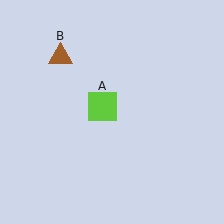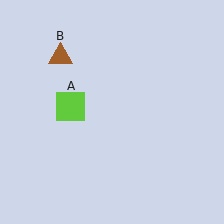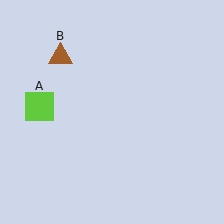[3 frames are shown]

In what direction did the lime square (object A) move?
The lime square (object A) moved left.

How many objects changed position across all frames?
1 object changed position: lime square (object A).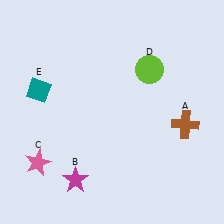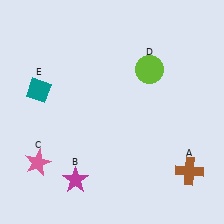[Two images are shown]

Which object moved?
The brown cross (A) moved down.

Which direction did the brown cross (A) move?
The brown cross (A) moved down.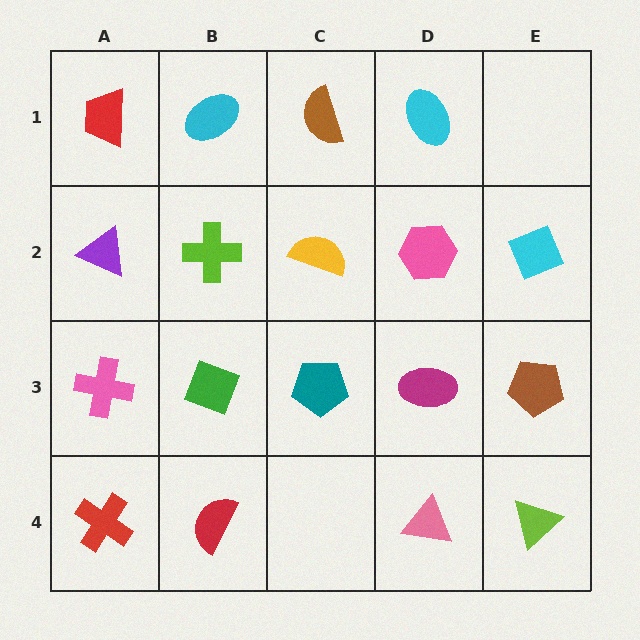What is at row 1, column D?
A cyan ellipse.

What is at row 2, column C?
A yellow semicircle.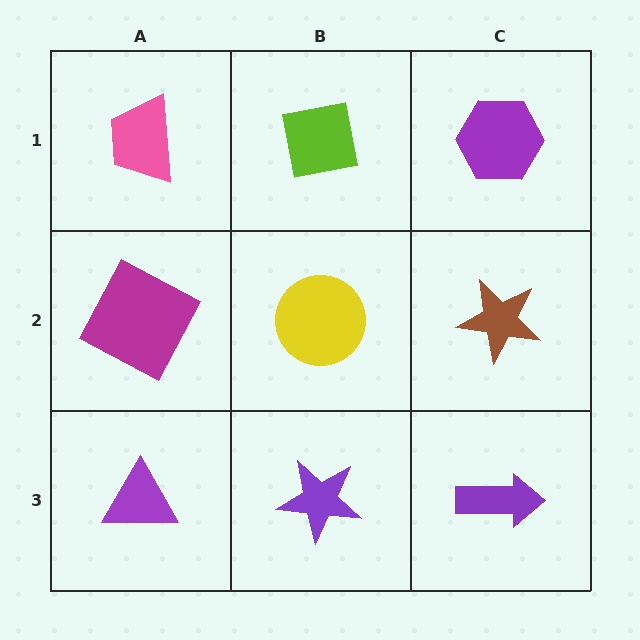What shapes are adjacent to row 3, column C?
A brown star (row 2, column C), a purple star (row 3, column B).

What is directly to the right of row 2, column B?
A brown star.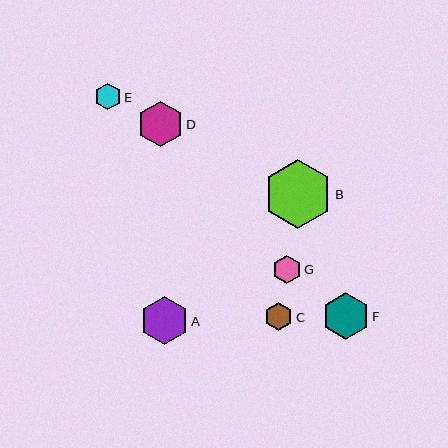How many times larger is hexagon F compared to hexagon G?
Hexagon F is approximately 1.6 times the size of hexagon G.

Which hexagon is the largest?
Hexagon B is the largest with a size of approximately 69 pixels.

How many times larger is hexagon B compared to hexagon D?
Hexagon B is approximately 1.5 times the size of hexagon D.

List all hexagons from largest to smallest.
From largest to smallest: B, A, F, D, G, C, E.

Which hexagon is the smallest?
Hexagon E is the smallest with a size of approximately 27 pixels.